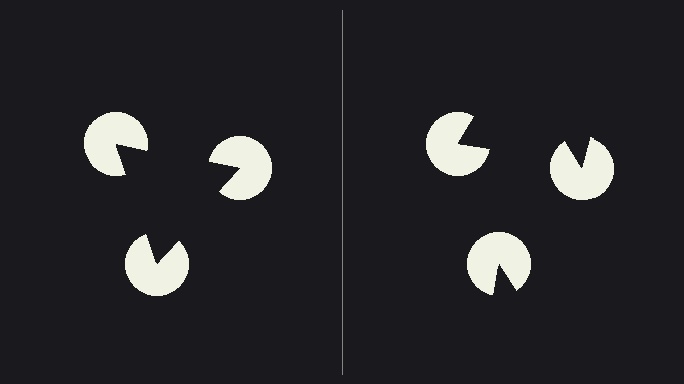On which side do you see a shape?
An illusory triangle appears on the left side. On the right side the wedge cuts are rotated, so no coherent shape forms.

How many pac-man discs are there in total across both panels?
6 — 3 on each side.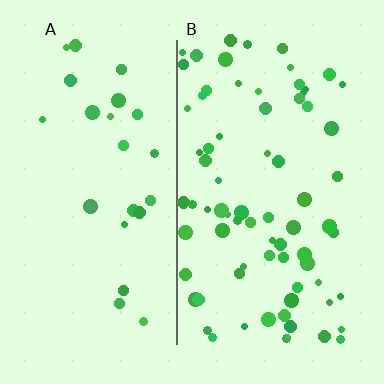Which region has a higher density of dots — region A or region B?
B (the right).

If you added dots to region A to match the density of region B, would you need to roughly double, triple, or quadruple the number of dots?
Approximately triple.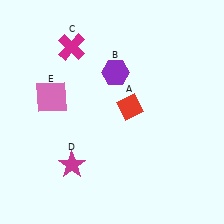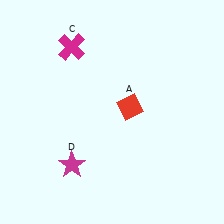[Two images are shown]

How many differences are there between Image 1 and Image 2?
There are 2 differences between the two images.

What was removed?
The pink square (E), the purple hexagon (B) were removed in Image 2.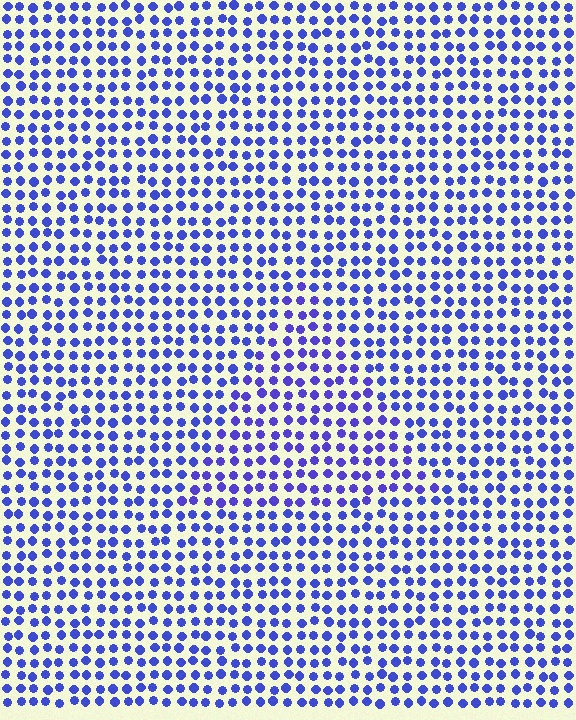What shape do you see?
I see a triangle.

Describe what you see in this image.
The image is filled with small blue elements in a uniform arrangement. A triangle-shaped region is visible where the elements are tinted to a slightly different hue, forming a subtle color boundary.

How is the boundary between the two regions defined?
The boundary is defined purely by a slight shift in hue (about 14 degrees). Spacing, size, and orientation are identical on both sides.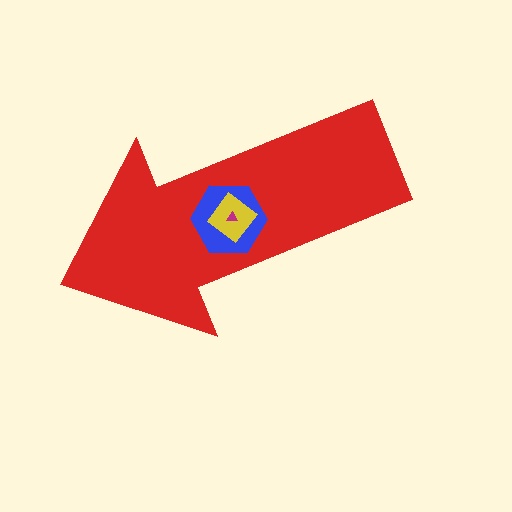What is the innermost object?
The magenta triangle.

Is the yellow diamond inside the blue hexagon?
Yes.